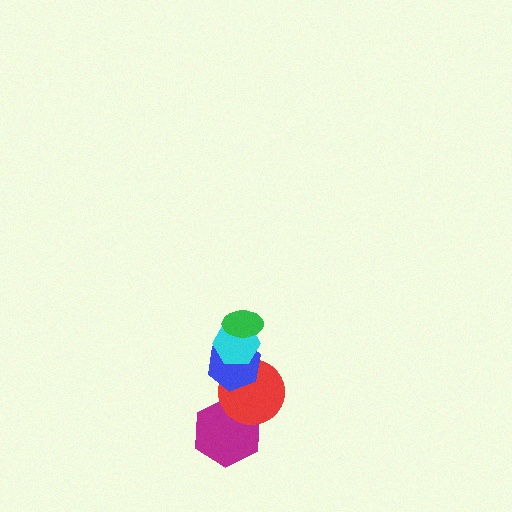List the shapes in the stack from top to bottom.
From top to bottom: the green ellipse, the cyan hexagon, the blue hexagon, the red circle, the magenta hexagon.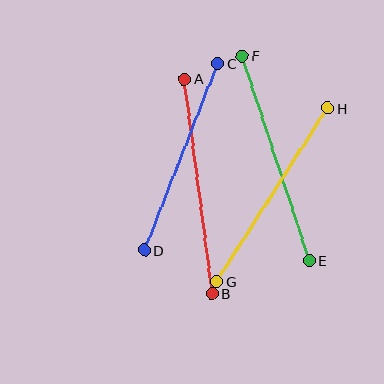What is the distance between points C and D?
The distance is approximately 200 pixels.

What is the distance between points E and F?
The distance is approximately 215 pixels.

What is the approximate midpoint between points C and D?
The midpoint is at approximately (181, 157) pixels.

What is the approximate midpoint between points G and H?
The midpoint is at approximately (272, 195) pixels.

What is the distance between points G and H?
The distance is approximately 206 pixels.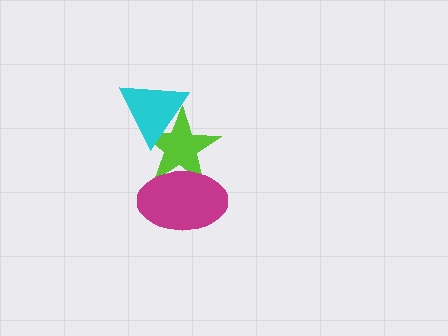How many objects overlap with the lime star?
2 objects overlap with the lime star.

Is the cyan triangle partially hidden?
No, no other shape covers it.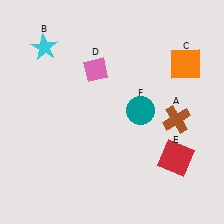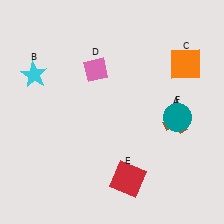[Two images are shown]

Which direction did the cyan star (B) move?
The cyan star (B) moved down.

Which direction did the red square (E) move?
The red square (E) moved left.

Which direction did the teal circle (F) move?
The teal circle (F) moved right.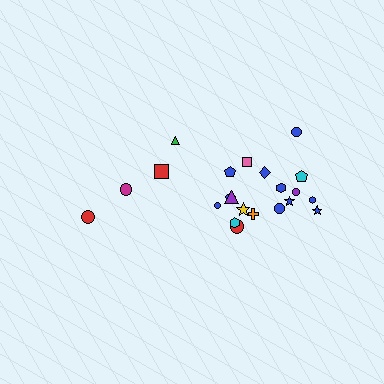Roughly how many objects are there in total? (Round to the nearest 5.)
Roughly 20 objects in total.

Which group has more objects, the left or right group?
The right group.